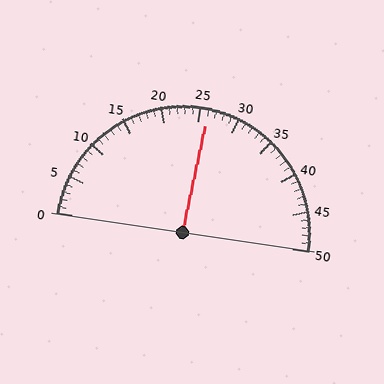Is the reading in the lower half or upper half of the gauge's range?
The reading is in the upper half of the range (0 to 50).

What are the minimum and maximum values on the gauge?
The gauge ranges from 0 to 50.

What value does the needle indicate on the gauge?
The needle indicates approximately 26.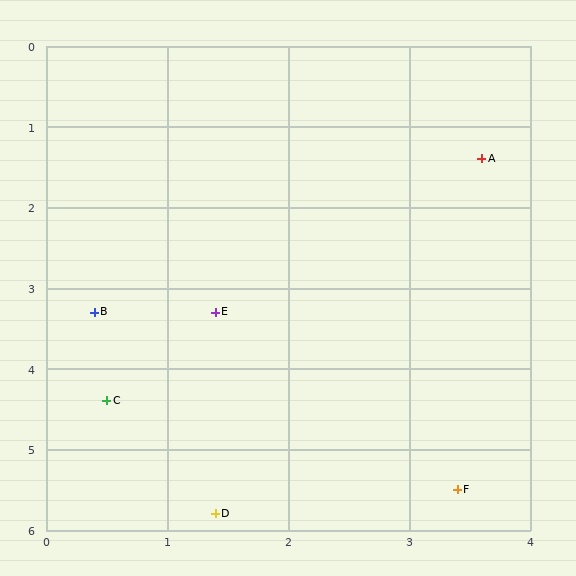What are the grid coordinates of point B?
Point B is at approximately (0.4, 3.3).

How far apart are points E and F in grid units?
Points E and F are about 3.0 grid units apart.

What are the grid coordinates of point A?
Point A is at approximately (3.6, 1.4).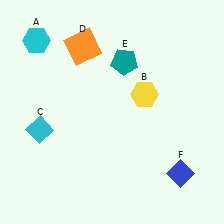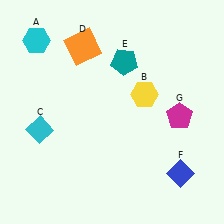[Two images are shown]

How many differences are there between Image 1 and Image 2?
There is 1 difference between the two images.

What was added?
A magenta pentagon (G) was added in Image 2.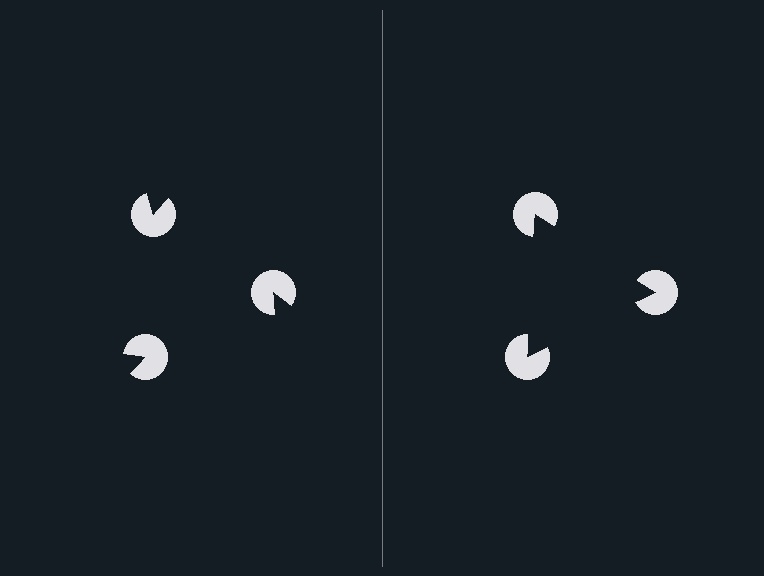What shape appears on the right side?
An illusory triangle.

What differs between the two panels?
The pac-man discs are positioned identically on both sides; only the wedge orientations differ. On the right they align to a triangle; on the left they are misaligned.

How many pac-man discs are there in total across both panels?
6 — 3 on each side.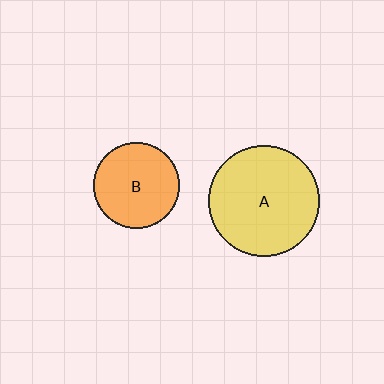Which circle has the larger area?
Circle A (yellow).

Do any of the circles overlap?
No, none of the circles overlap.